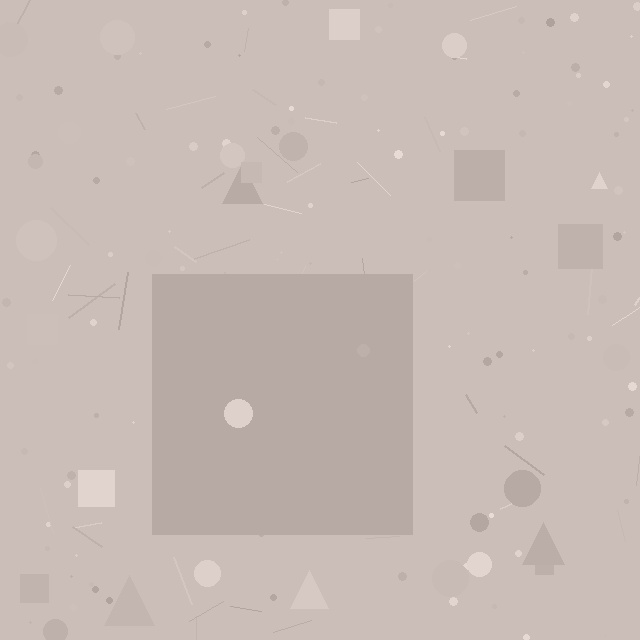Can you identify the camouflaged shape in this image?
The camouflaged shape is a square.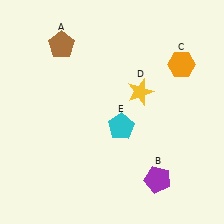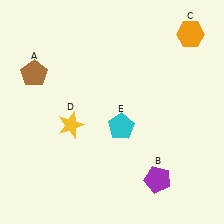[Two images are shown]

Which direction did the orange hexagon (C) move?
The orange hexagon (C) moved up.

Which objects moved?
The objects that moved are: the brown pentagon (A), the orange hexagon (C), the yellow star (D).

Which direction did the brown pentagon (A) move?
The brown pentagon (A) moved down.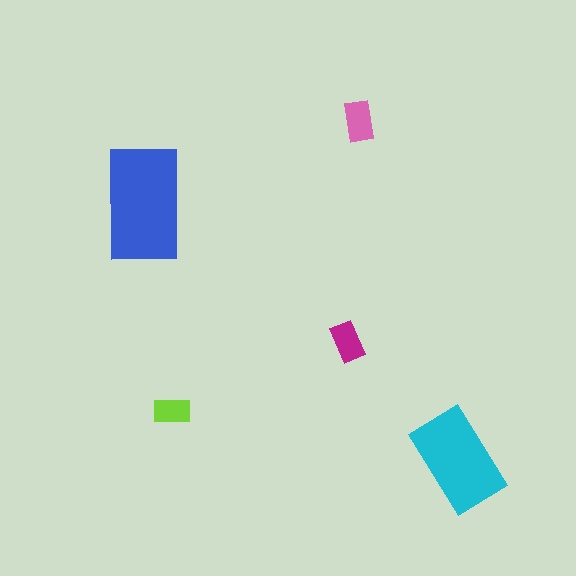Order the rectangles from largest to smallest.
the blue one, the cyan one, the pink one, the magenta one, the lime one.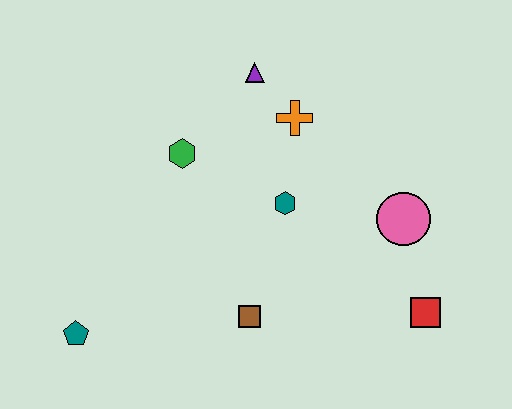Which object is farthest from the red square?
The teal pentagon is farthest from the red square.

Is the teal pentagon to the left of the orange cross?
Yes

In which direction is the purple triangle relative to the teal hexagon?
The purple triangle is above the teal hexagon.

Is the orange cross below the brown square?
No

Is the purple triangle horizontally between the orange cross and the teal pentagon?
Yes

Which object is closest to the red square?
The pink circle is closest to the red square.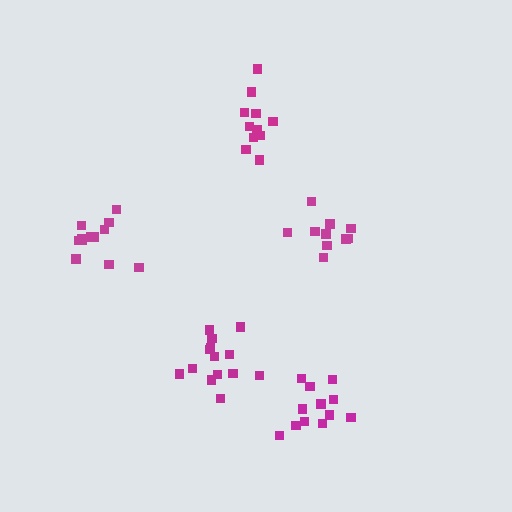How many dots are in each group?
Group 1: 10 dots, Group 2: 12 dots, Group 3: 11 dots, Group 4: 14 dots, Group 5: 12 dots (59 total).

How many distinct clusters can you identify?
There are 5 distinct clusters.